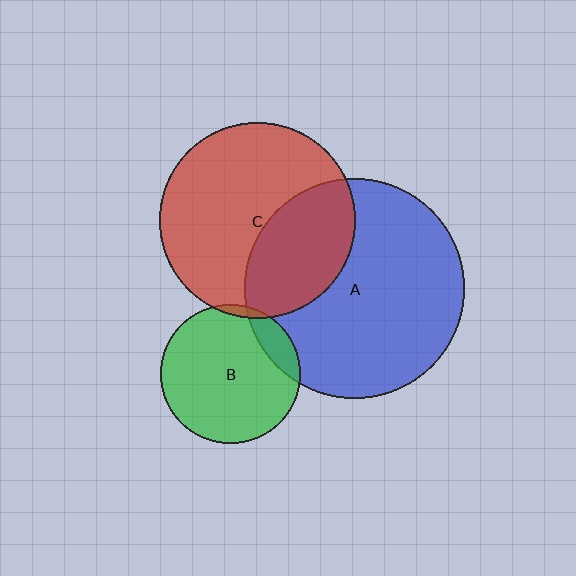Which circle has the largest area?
Circle A (blue).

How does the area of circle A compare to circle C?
Approximately 1.3 times.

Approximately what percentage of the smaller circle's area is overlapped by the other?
Approximately 10%.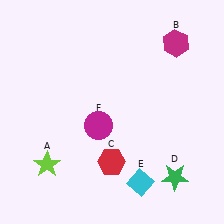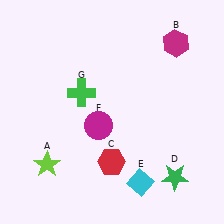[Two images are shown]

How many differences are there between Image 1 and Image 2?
There is 1 difference between the two images.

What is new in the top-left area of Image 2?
A green cross (G) was added in the top-left area of Image 2.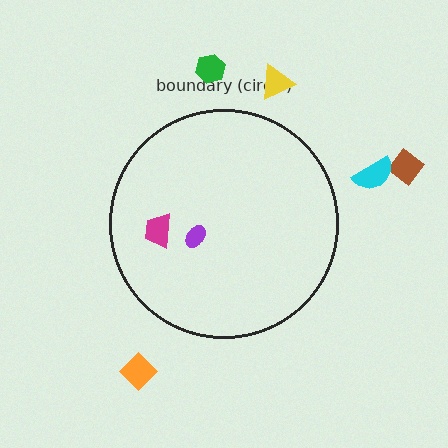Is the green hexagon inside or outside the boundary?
Outside.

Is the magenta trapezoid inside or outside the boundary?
Inside.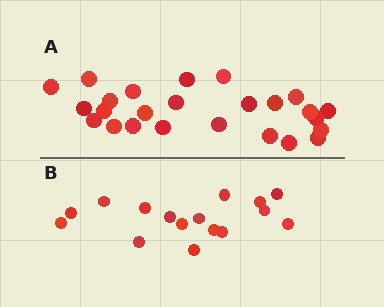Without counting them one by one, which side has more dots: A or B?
Region A (the top region) has more dots.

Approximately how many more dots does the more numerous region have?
Region A has roughly 8 or so more dots than region B.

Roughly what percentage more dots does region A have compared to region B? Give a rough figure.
About 55% more.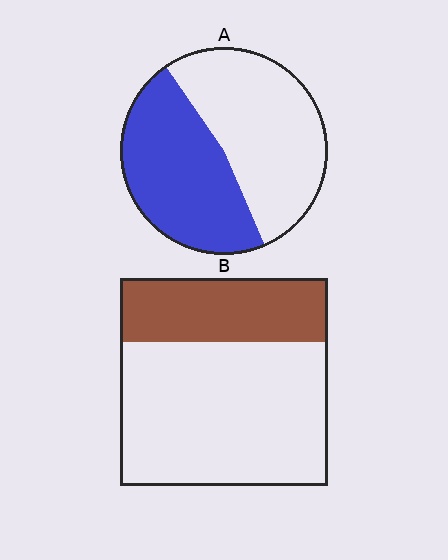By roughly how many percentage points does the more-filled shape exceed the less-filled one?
By roughly 15 percentage points (A over B).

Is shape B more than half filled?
No.